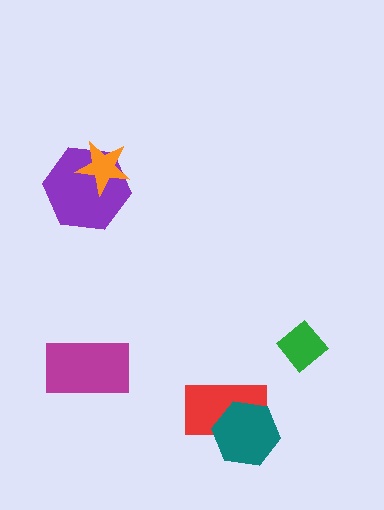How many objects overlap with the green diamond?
0 objects overlap with the green diamond.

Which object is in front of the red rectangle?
The teal hexagon is in front of the red rectangle.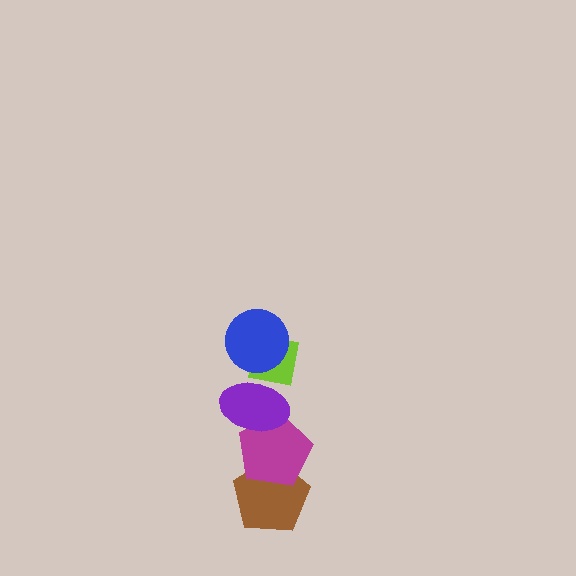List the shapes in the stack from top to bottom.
From top to bottom: the blue circle, the lime square, the purple ellipse, the magenta pentagon, the brown pentagon.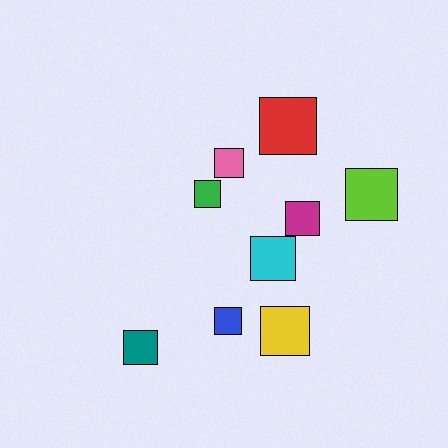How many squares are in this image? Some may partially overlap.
There are 9 squares.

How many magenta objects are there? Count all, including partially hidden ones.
There is 1 magenta object.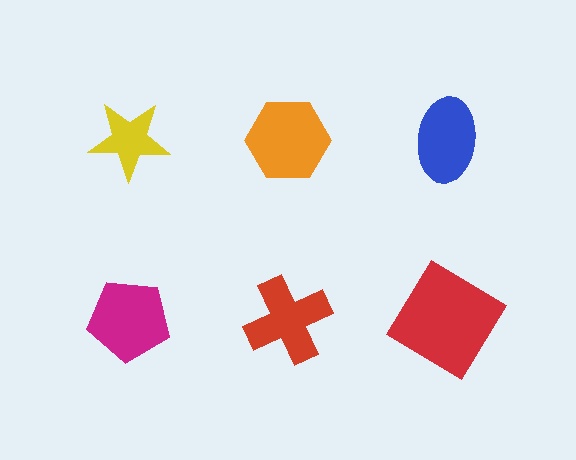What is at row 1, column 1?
A yellow star.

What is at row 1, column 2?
An orange hexagon.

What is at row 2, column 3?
A red diamond.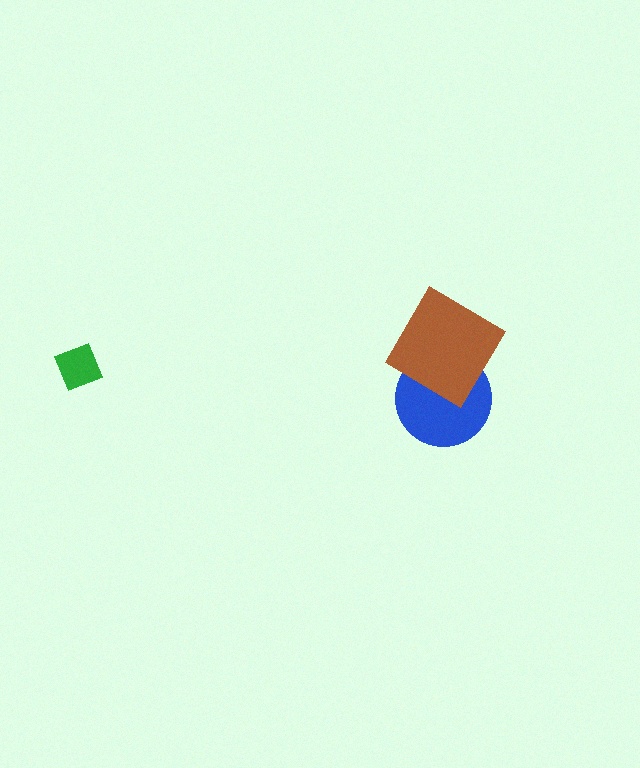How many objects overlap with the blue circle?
1 object overlaps with the blue circle.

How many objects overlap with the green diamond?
0 objects overlap with the green diamond.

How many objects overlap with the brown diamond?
1 object overlaps with the brown diamond.